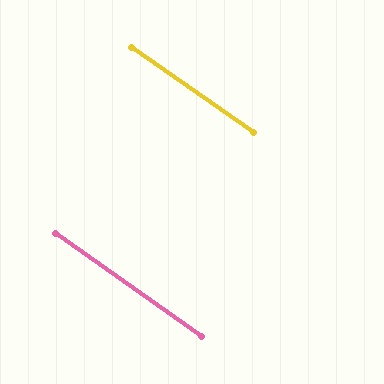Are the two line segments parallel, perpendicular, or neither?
Parallel — their directions differ by only 0.0°.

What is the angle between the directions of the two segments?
Approximately 0 degrees.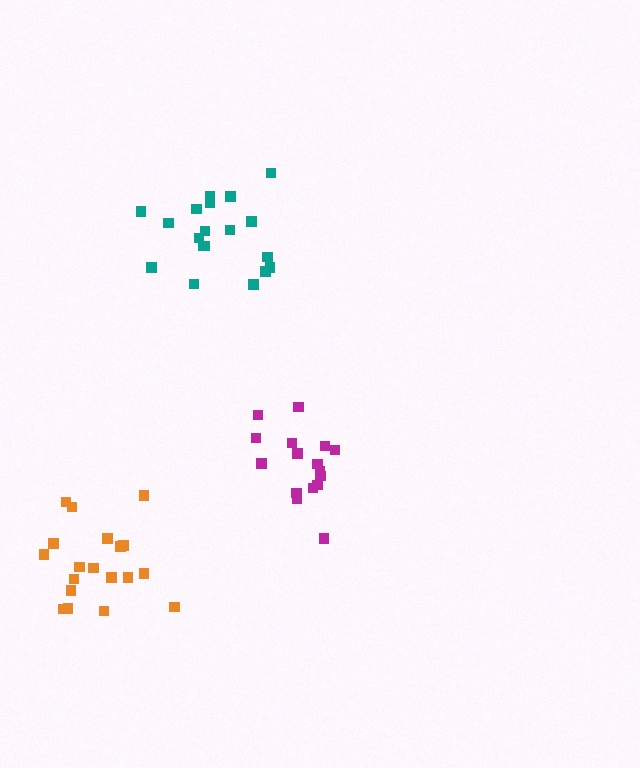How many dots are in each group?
Group 1: 19 dots, Group 2: 16 dots, Group 3: 19 dots (54 total).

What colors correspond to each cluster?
The clusters are colored: orange, magenta, teal.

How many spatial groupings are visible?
There are 3 spatial groupings.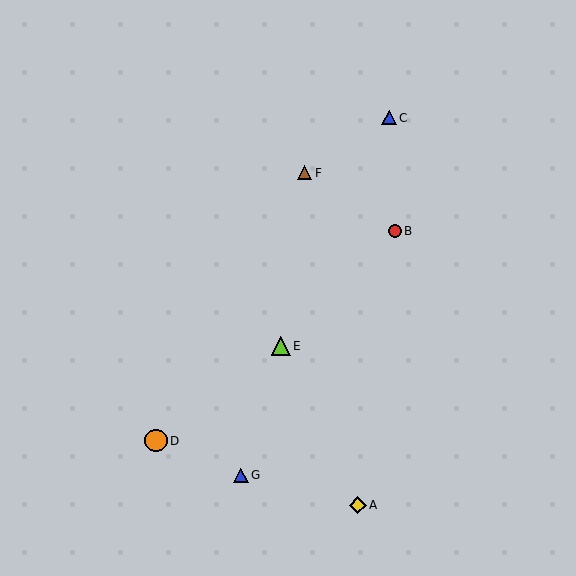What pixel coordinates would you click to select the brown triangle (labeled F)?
Click at (304, 173) to select the brown triangle F.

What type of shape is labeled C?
Shape C is a blue triangle.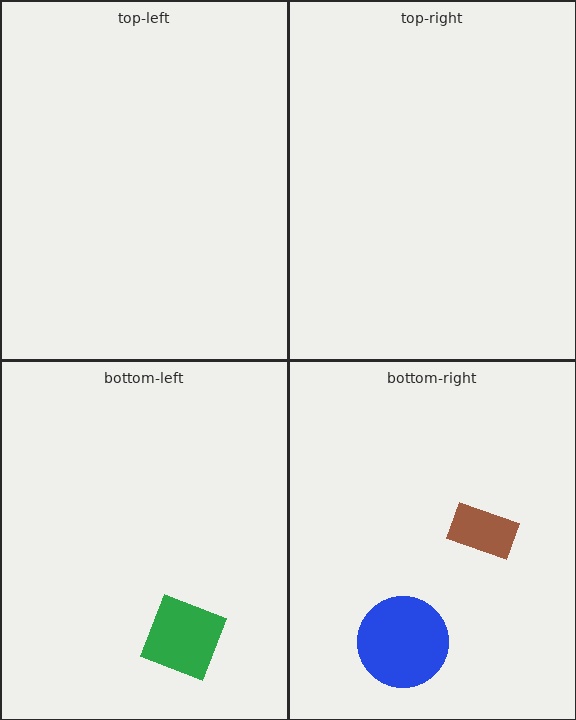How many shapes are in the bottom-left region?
1.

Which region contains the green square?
The bottom-left region.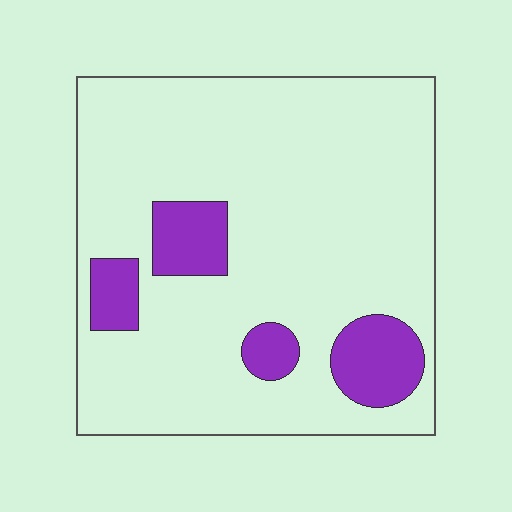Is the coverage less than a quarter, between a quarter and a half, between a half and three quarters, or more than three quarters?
Less than a quarter.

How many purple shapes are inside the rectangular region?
4.